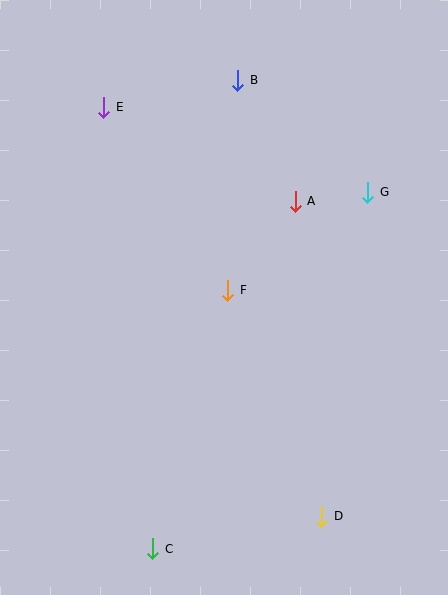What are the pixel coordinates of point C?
Point C is at (153, 549).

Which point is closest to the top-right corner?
Point G is closest to the top-right corner.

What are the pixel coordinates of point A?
Point A is at (295, 201).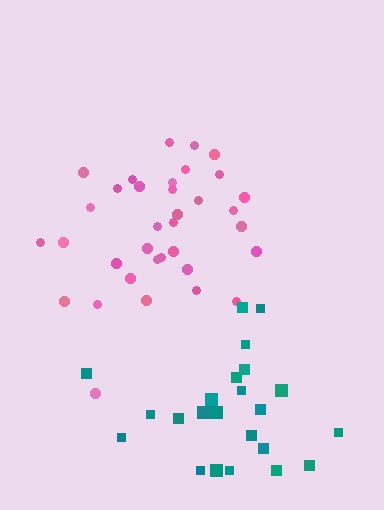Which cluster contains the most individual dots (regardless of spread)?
Pink (35).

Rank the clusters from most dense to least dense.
pink, teal.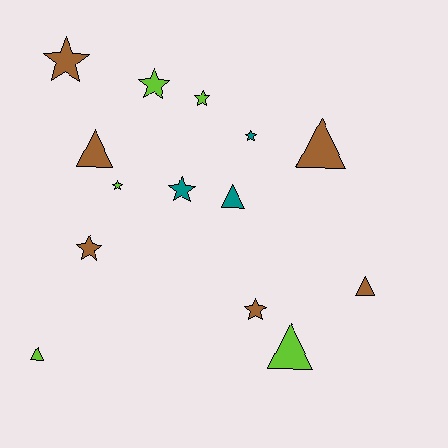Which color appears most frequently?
Brown, with 6 objects.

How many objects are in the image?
There are 14 objects.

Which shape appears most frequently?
Star, with 8 objects.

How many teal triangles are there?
There is 1 teal triangle.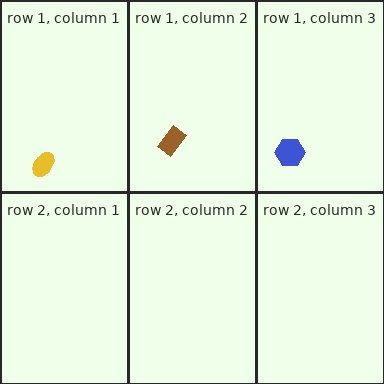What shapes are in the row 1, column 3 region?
The blue hexagon.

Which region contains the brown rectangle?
The row 1, column 2 region.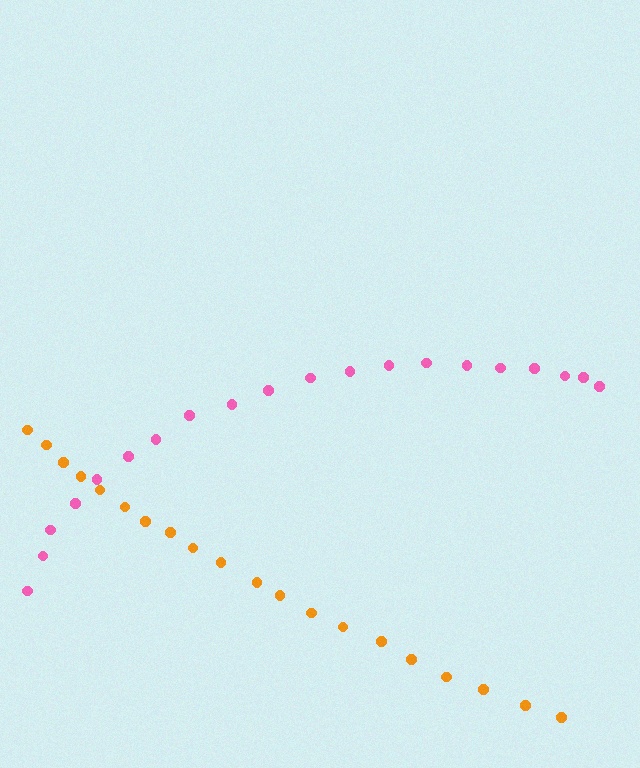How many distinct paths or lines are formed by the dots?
There are 2 distinct paths.